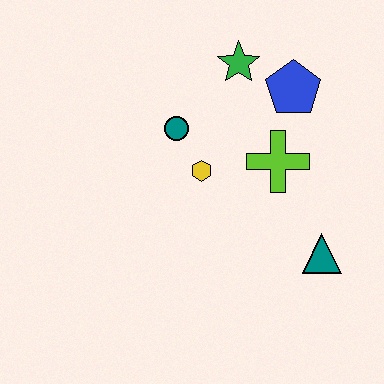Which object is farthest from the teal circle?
The teal triangle is farthest from the teal circle.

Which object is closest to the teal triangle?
The lime cross is closest to the teal triangle.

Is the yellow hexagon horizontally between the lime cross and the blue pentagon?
No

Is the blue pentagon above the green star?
No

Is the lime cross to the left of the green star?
No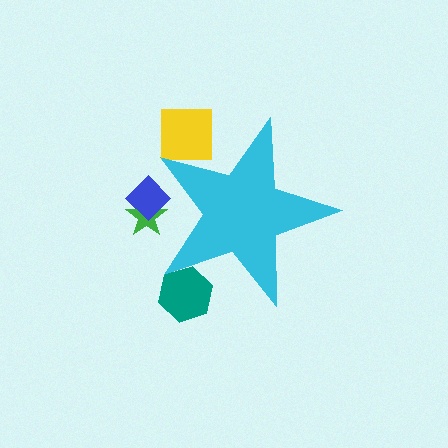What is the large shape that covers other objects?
A cyan star.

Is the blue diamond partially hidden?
Yes, the blue diamond is partially hidden behind the cyan star.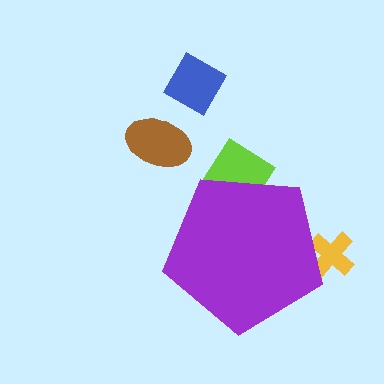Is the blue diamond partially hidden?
No, the blue diamond is fully visible.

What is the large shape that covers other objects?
A purple pentagon.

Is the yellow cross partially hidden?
Yes, the yellow cross is partially hidden behind the purple pentagon.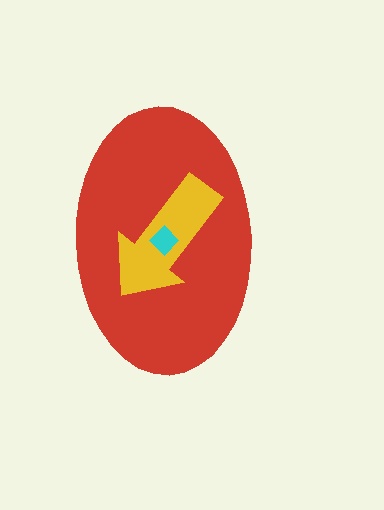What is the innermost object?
The cyan diamond.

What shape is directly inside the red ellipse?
The yellow arrow.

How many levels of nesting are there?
3.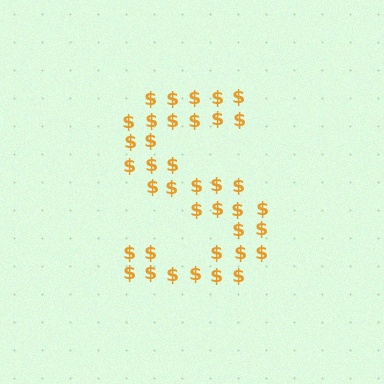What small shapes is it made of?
It is made of small dollar signs.